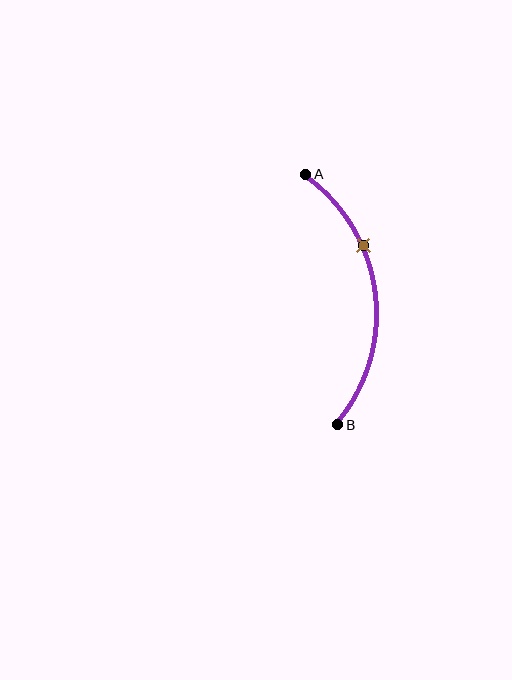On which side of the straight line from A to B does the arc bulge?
The arc bulges to the right of the straight line connecting A and B.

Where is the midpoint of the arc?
The arc midpoint is the point on the curve farthest from the straight line joining A and B. It sits to the right of that line.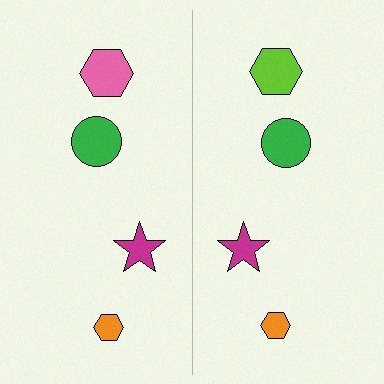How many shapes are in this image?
There are 8 shapes in this image.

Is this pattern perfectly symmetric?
No, the pattern is not perfectly symmetric. The lime hexagon on the right side breaks the symmetry — its mirror counterpart is pink.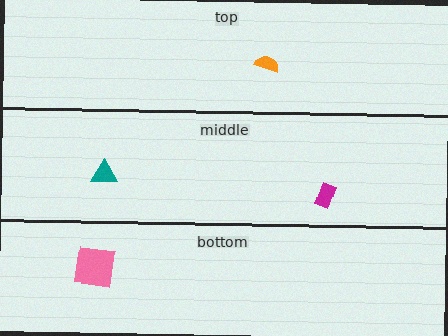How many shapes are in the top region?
1.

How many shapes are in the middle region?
2.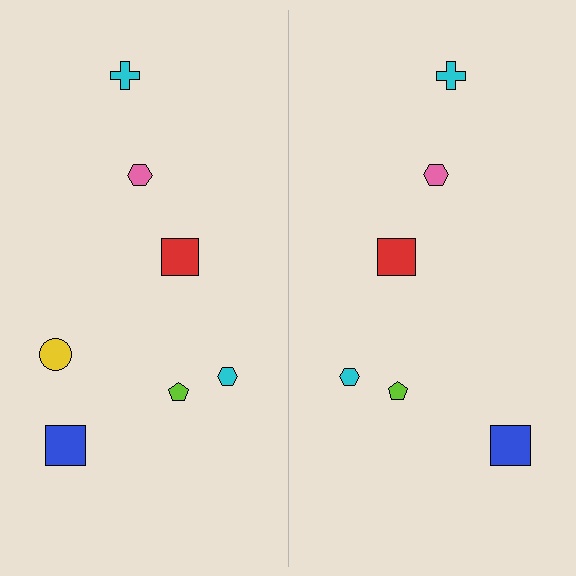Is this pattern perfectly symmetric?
No, the pattern is not perfectly symmetric. A yellow circle is missing from the right side.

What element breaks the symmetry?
A yellow circle is missing from the right side.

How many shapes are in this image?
There are 13 shapes in this image.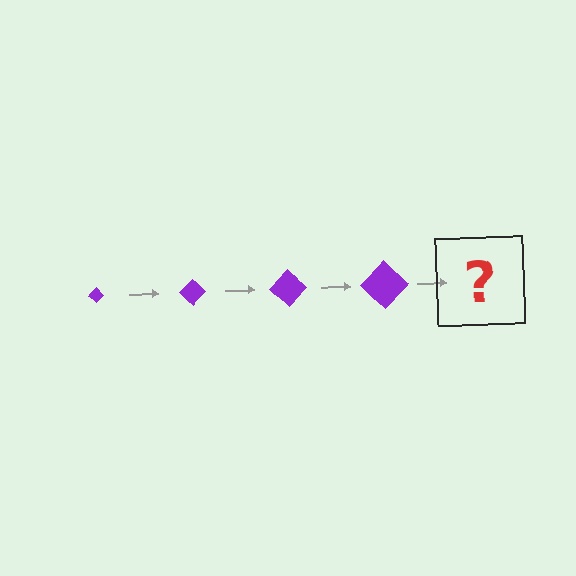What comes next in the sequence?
The next element should be a purple diamond, larger than the previous one.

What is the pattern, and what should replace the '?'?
The pattern is that the diamond gets progressively larger each step. The '?' should be a purple diamond, larger than the previous one.